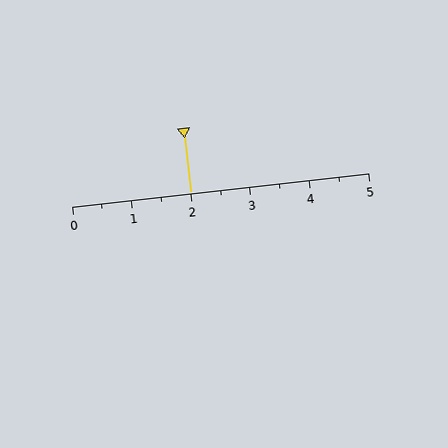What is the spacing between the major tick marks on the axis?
The major ticks are spaced 1 apart.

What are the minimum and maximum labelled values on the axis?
The axis runs from 0 to 5.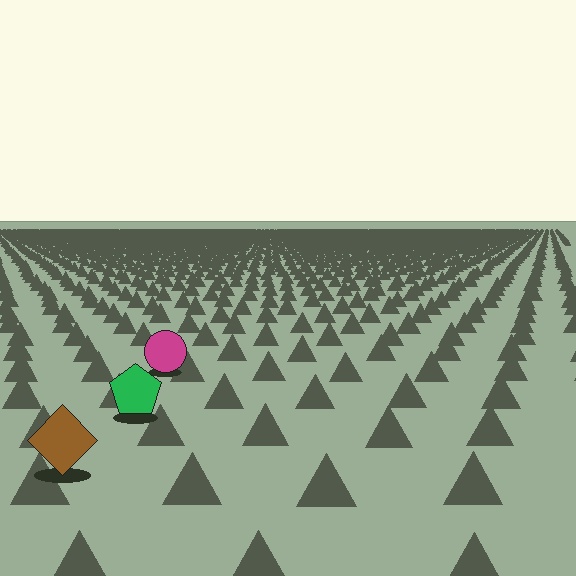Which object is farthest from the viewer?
The magenta circle is farthest from the viewer. It appears smaller and the ground texture around it is denser.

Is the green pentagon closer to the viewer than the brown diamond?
No. The brown diamond is closer — you can tell from the texture gradient: the ground texture is coarser near it.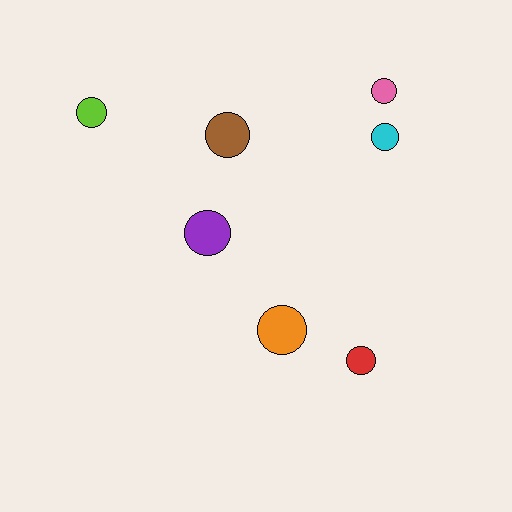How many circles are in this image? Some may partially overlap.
There are 7 circles.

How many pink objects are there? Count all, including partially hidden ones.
There is 1 pink object.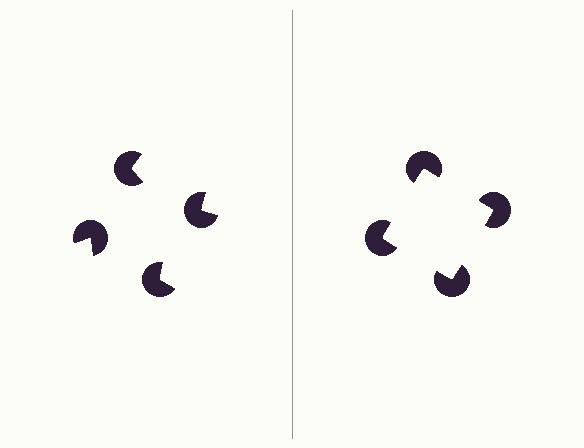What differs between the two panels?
The pac-man discs are positioned identically on both sides; only the wedge orientations differ. On the right they align to a square; on the left they are misaligned.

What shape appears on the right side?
An illusory square.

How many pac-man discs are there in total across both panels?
8 — 4 on each side.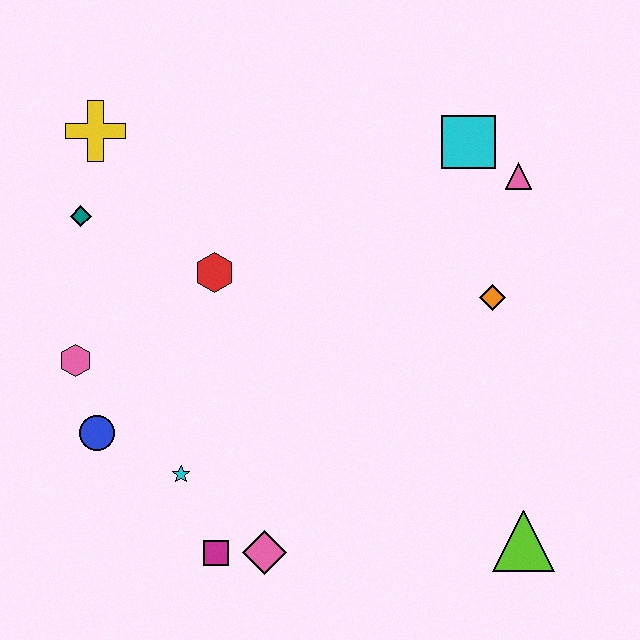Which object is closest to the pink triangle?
The cyan square is closest to the pink triangle.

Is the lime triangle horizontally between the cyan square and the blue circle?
No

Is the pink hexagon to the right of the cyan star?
No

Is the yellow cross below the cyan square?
No